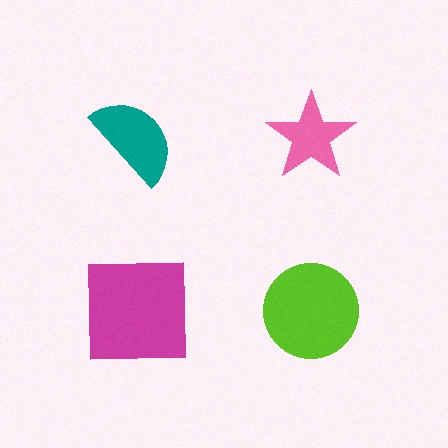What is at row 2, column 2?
A lime circle.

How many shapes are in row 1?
2 shapes.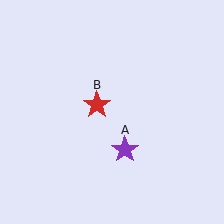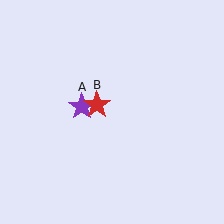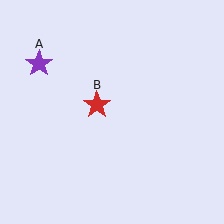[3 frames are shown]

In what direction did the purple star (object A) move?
The purple star (object A) moved up and to the left.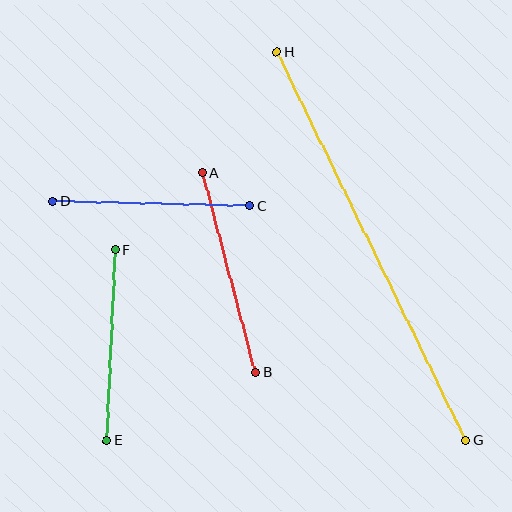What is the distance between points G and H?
The distance is approximately 432 pixels.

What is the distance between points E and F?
The distance is approximately 191 pixels.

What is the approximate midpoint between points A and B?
The midpoint is at approximately (229, 272) pixels.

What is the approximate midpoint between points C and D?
The midpoint is at approximately (151, 204) pixels.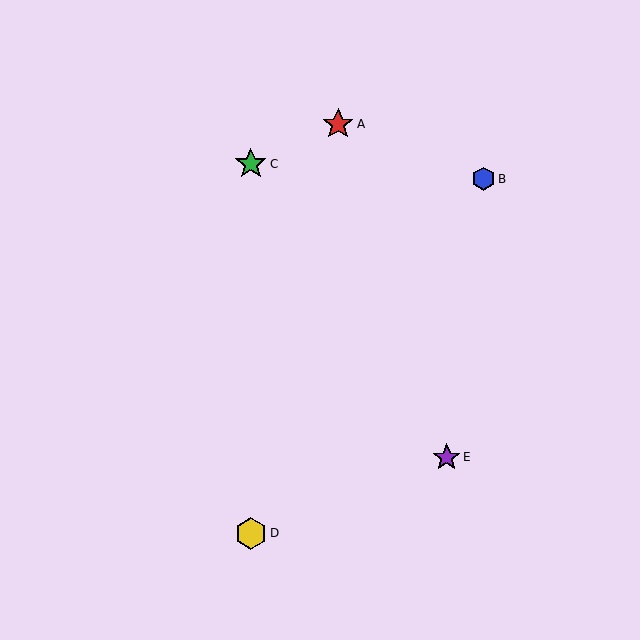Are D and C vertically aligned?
Yes, both are at x≈251.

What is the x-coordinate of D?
Object D is at x≈251.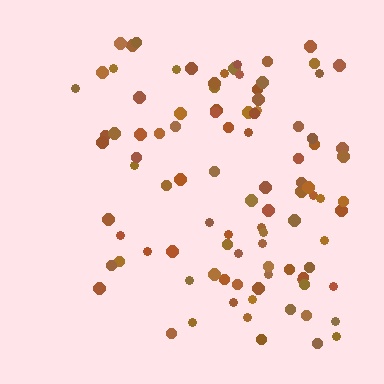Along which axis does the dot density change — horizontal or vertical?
Horizontal.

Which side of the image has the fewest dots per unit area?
The left.